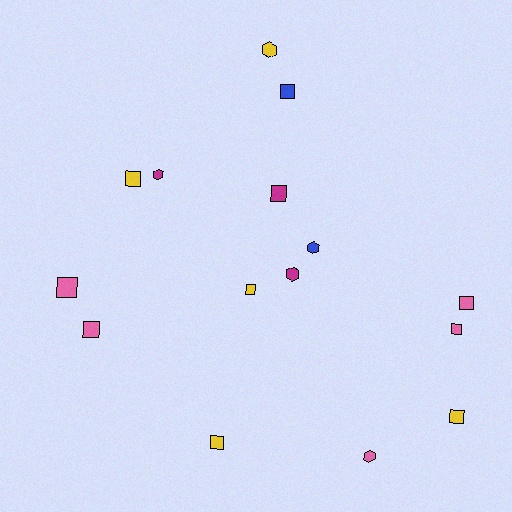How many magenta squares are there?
There is 1 magenta square.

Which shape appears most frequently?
Square, with 10 objects.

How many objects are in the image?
There are 15 objects.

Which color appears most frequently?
Pink, with 5 objects.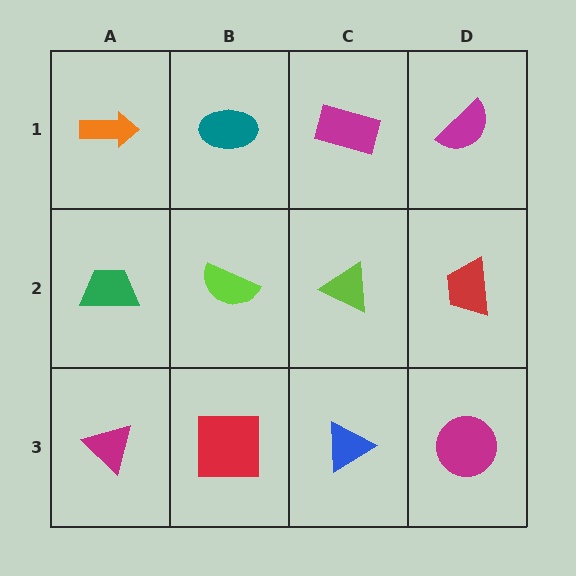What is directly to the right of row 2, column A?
A lime semicircle.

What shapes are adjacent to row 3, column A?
A green trapezoid (row 2, column A), a red square (row 3, column B).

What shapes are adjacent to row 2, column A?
An orange arrow (row 1, column A), a magenta triangle (row 3, column A), a lime semicircle (row 2, column B).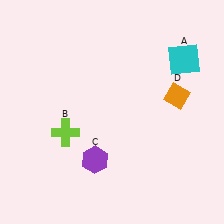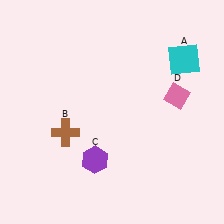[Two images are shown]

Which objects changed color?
B changed from lime to brown. D changed from orange to pink.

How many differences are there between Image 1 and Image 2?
There are 2 differences between the two images.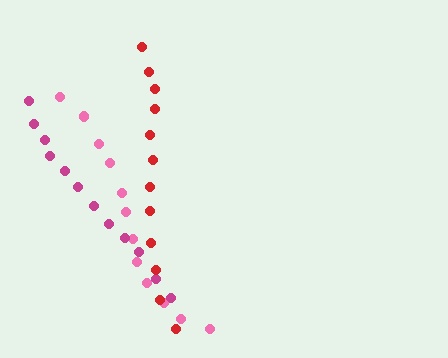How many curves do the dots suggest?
There are 3 distinct paths.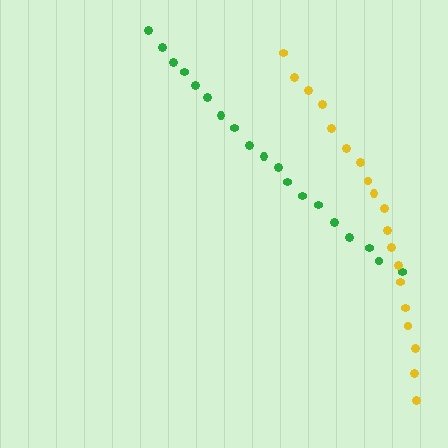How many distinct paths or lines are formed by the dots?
There are 2 distinct paths.